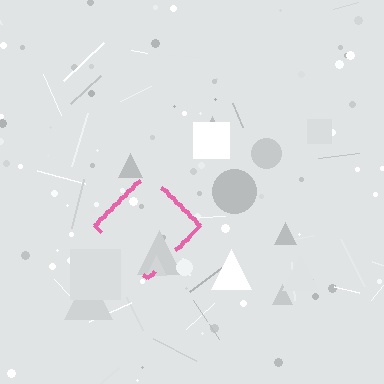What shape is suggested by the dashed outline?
The dashed outline suggests a diamond.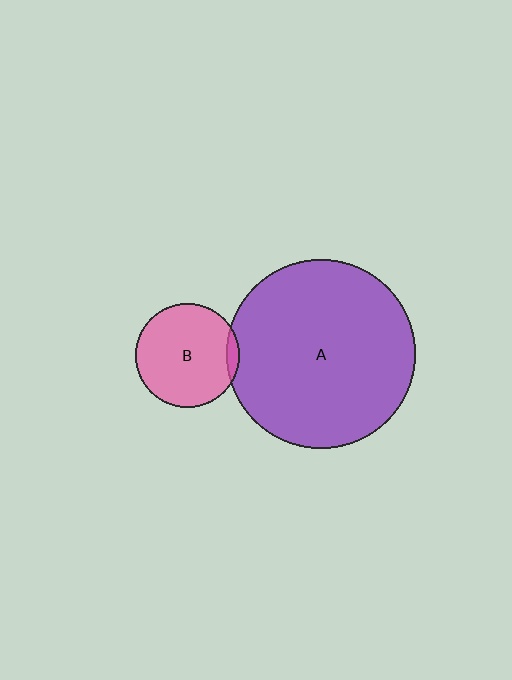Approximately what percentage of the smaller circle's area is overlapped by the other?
Approximately 5%.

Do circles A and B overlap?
Yes.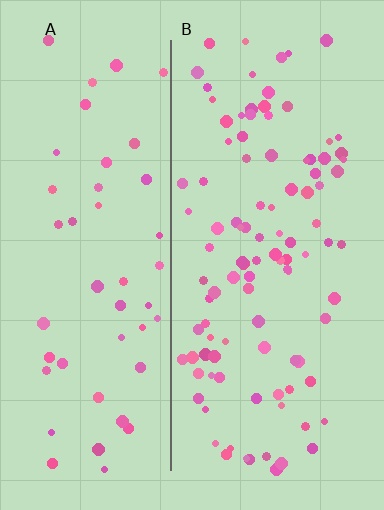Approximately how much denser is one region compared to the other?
Approximately 2.1× — region B over region A.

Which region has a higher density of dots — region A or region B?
B (the right).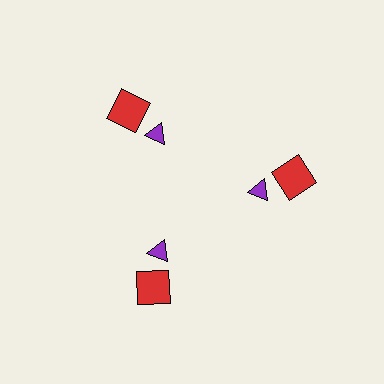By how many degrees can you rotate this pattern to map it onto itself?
The pattern maps onto itself every 120 degrees of rotation.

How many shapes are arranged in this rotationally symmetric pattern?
There are 6 shapes, arranged in 3 groups of 2.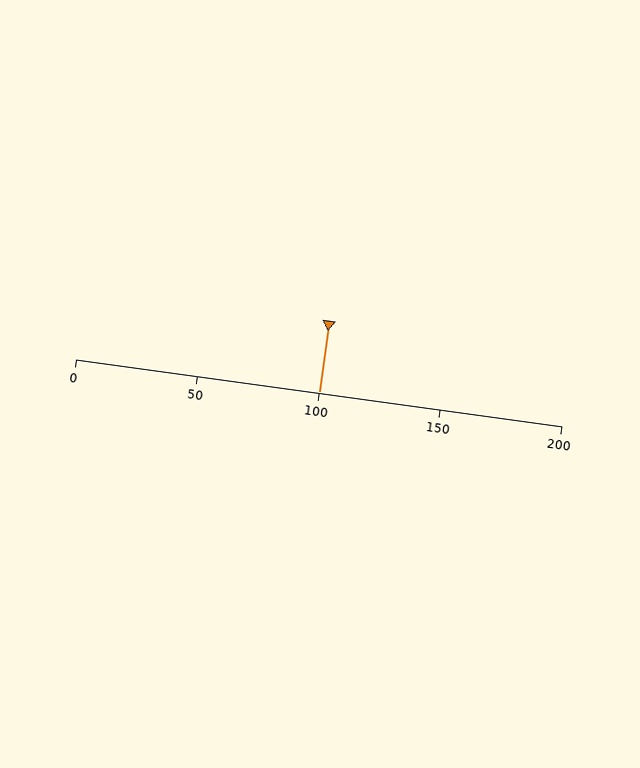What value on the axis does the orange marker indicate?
The marker indicates approximately 100.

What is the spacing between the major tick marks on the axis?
The major ticks are spaced 50 apart.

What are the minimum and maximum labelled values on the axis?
The axis runs from 0 to 200.